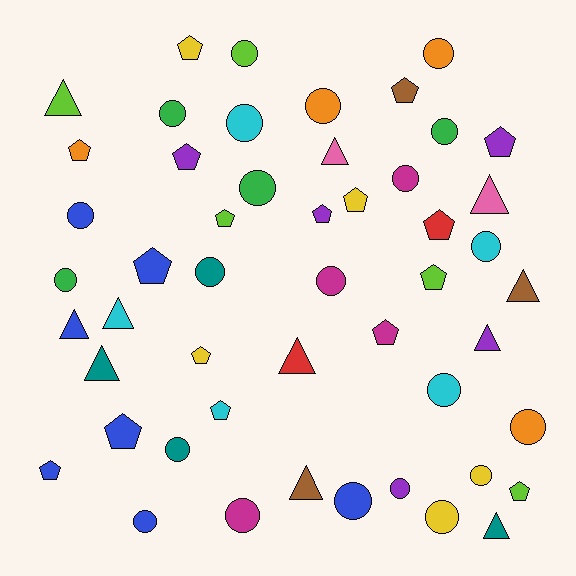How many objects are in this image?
There are 50 objects.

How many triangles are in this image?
There are 11 triangles.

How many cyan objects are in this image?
There are 5 cyan objects.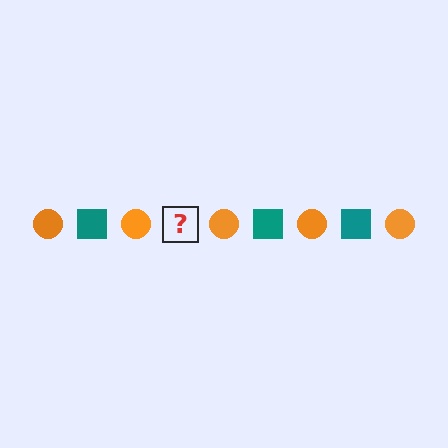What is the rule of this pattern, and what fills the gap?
The rule is that the pattern alternates between orange circle and teal square. The gap should be filled with a teal square.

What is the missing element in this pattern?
The missing element is a teal square.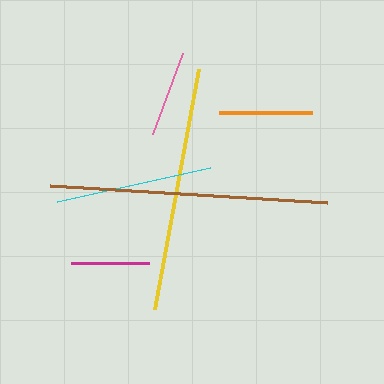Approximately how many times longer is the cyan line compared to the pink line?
The cyan line is approximately 1.8 times the length of the pink line.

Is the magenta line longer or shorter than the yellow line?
The yellow line is longer than the magenta line.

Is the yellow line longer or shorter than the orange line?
The yellow line is longer than the orange line.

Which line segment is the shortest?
The magenta line is the shortest at approximately 78 pixels.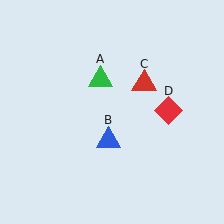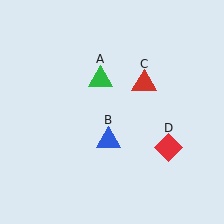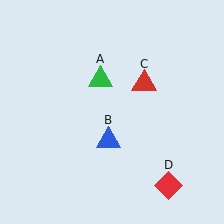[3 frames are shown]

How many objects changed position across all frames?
1 object changed position: red diamond (object D).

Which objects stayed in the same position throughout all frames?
Green triangle (object A) and blue triangle (object B) and red triangle (object C) remained stationary.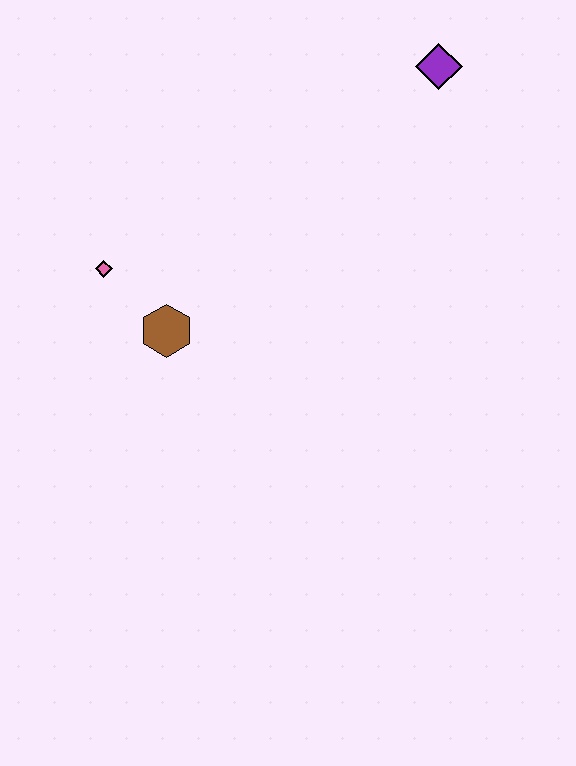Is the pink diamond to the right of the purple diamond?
No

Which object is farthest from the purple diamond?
The pink diamond is farthest from the purple diamond.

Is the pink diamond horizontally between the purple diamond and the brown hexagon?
No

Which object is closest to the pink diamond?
The brown hexagon is closest to the pink diamond.